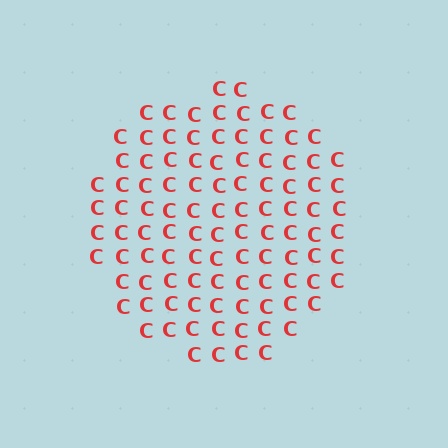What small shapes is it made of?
It is made of small letter C's.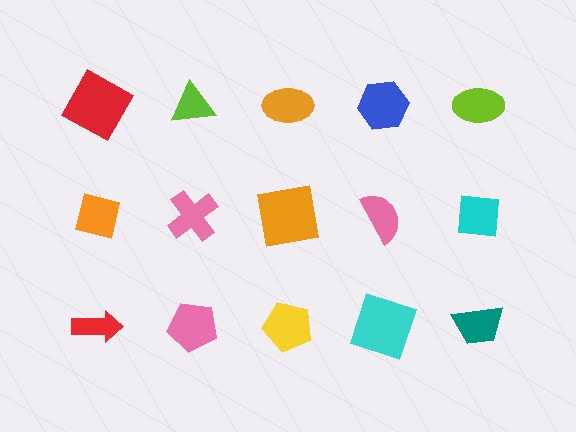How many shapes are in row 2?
5 shapes.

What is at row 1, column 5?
A lime ellipse.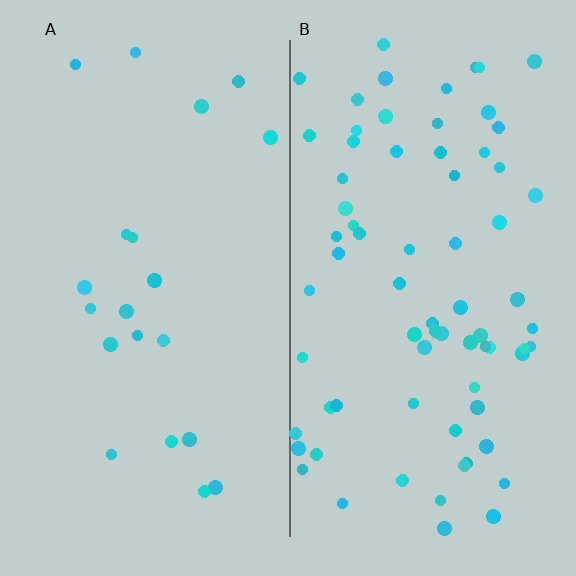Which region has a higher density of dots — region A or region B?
B (the right).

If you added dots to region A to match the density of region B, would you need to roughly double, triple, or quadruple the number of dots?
Approximately quadruple.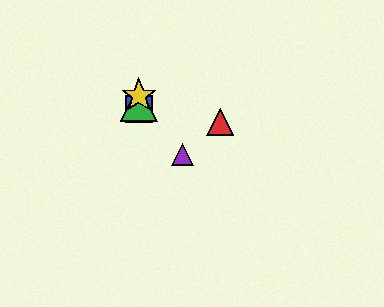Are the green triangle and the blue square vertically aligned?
Yes, both are at x≈139.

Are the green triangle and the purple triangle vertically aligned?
No, the green triangle is at x≈139 and the purple triangle is at x≈182.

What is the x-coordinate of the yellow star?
The yellow star is at x≈139.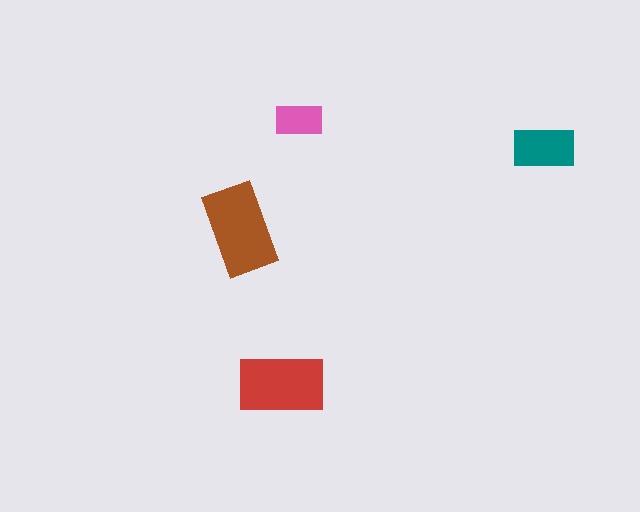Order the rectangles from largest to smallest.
the brown one, the red one, the teal one, the pink one.